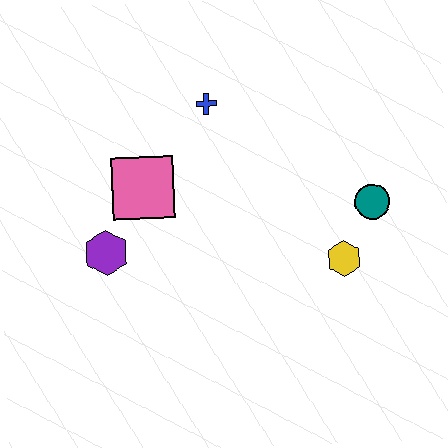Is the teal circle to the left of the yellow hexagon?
No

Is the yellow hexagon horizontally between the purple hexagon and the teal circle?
Yes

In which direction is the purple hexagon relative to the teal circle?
The purple hexagon is to the left of the teal circle.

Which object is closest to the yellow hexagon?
The teal circle is closest to the yellow hexagon.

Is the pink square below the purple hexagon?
No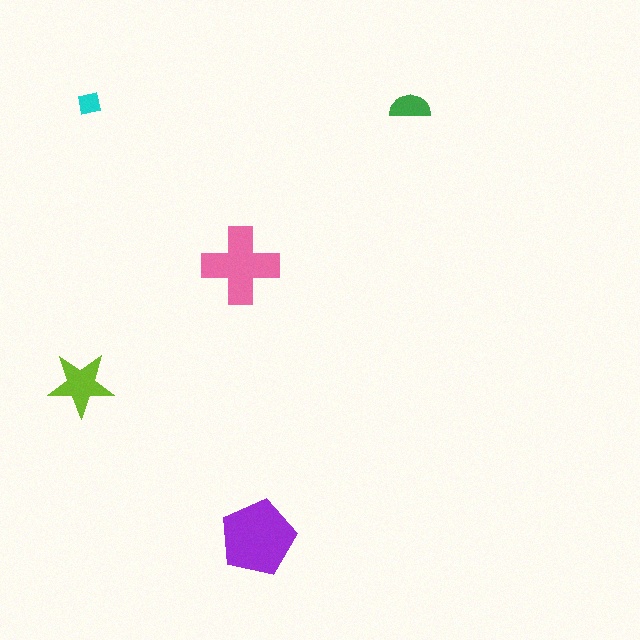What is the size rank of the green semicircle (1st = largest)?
4th.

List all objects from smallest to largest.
The cyan square, the green semicircle, the lime star, the pink cross, the purple pentagon.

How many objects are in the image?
There are 5 objects in the image.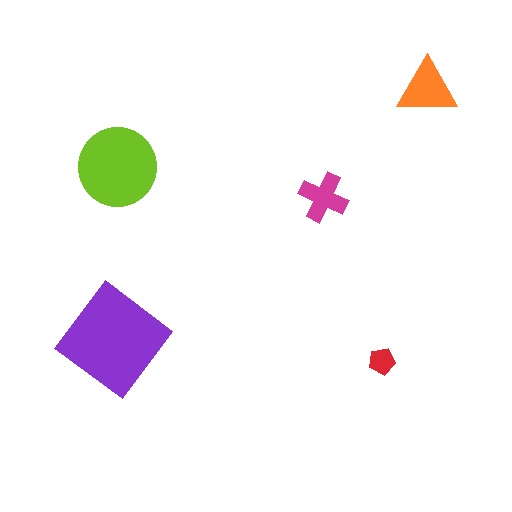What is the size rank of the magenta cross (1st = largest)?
4th.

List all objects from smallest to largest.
The red pentagon, the magenta cross, the orange triangle, the lime circle, the purple diamond.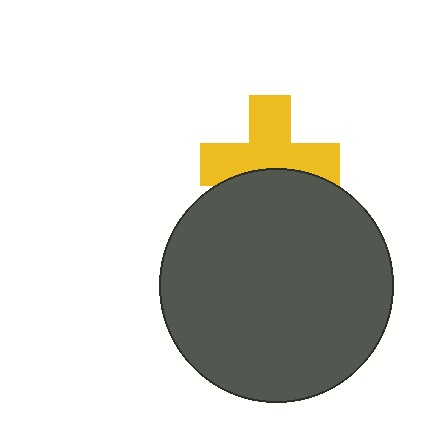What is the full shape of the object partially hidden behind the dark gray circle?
The partially hidden object is a yellow cross.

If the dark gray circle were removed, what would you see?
You would see the complete yellow cross.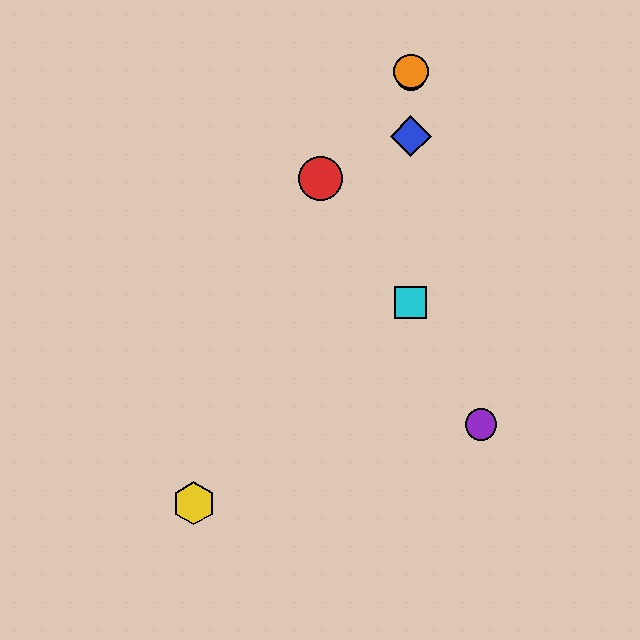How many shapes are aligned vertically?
4 shapes (the blue diamond, the green circle, the orange circle, the cyan square) are aligned vertically.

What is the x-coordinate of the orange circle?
The orange circle is at x≈411.